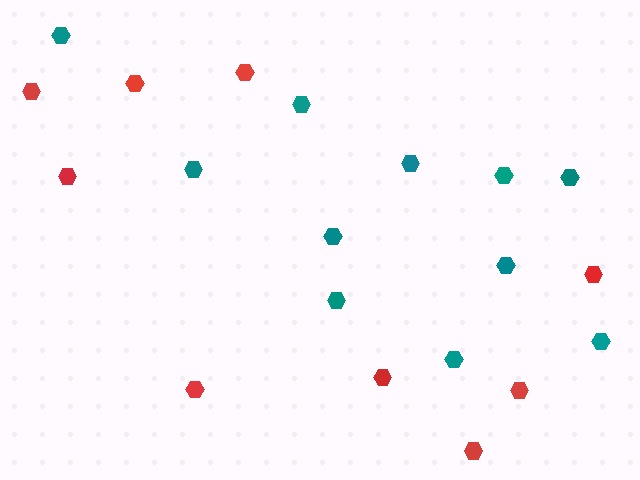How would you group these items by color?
There are 2 groups: one group of red hexagons (9) and one group of teal hexagons (11).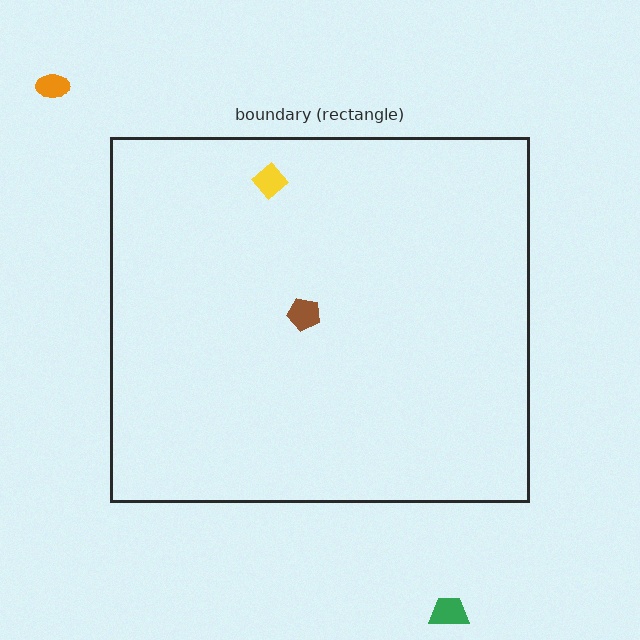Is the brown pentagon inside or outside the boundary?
Inside.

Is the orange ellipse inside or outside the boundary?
Outside.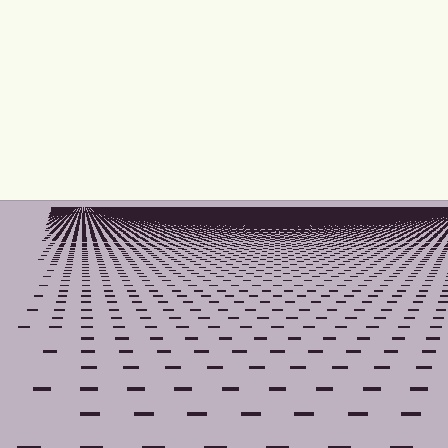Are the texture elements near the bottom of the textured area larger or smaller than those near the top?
Larger. Near the bottom, elements are closer to the viewer and appear at a bigger on-screen size.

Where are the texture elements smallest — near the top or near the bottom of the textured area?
Near the top.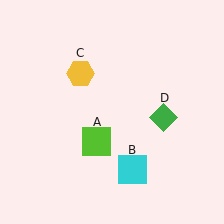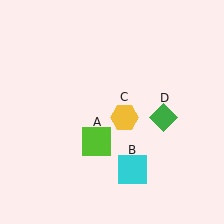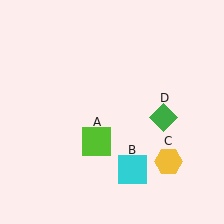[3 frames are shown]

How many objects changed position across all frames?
1 object changed position: yellow hexagon (object C).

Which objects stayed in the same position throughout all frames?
Lime square (object A) and cyan square (object B) and green diamond (object D) remained stationary.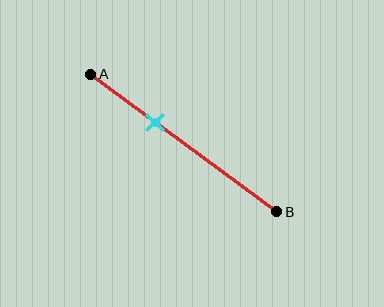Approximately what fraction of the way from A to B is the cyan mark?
The cyan mark is approximately 35% of the way from A to B.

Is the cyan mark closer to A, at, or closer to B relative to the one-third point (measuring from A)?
The cyan mark is approximately at the one-third point of segment AB.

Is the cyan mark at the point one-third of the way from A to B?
Yes, the mark is approximately at the one-third point.